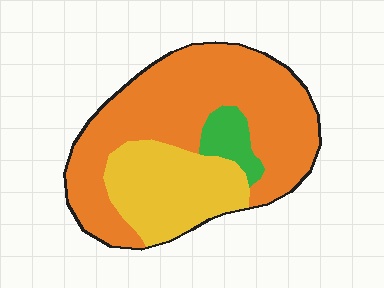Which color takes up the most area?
Orange, at roughly 65%.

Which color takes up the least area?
Green, at roughly 5%.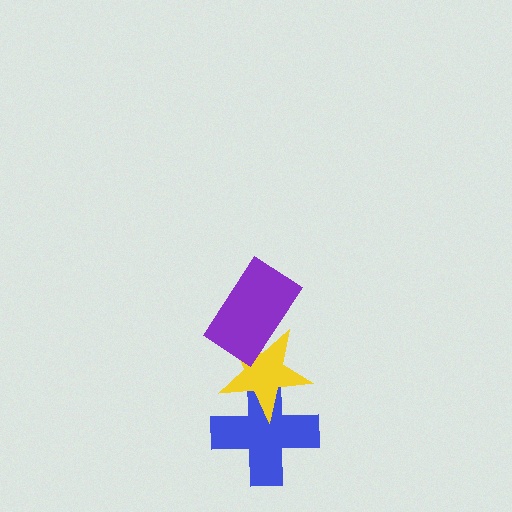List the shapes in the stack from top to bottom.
From top to bottom: the purple rectangle, the yellow star, the blue cross.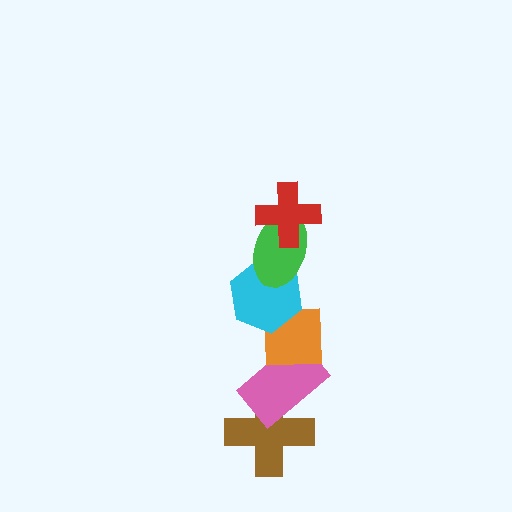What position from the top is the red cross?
The red cross is 1st from the top.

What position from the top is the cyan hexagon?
The cyan hexagon is 3rd from the top.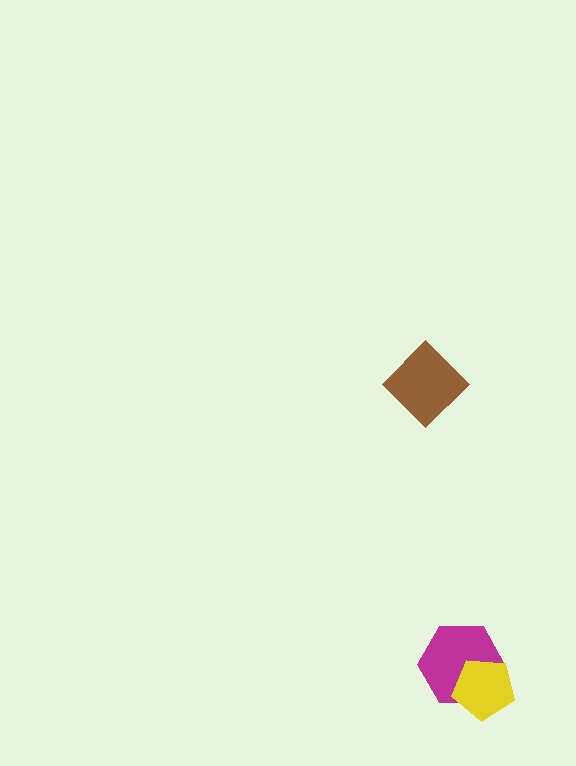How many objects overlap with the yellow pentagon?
1 object overlaps with the yellow pentagon.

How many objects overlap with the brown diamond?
0 objects overlap with the brown diamond.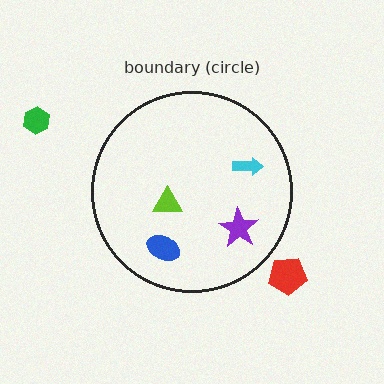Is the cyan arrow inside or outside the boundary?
Inside.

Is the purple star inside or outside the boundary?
Inside.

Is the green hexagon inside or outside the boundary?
Outside.